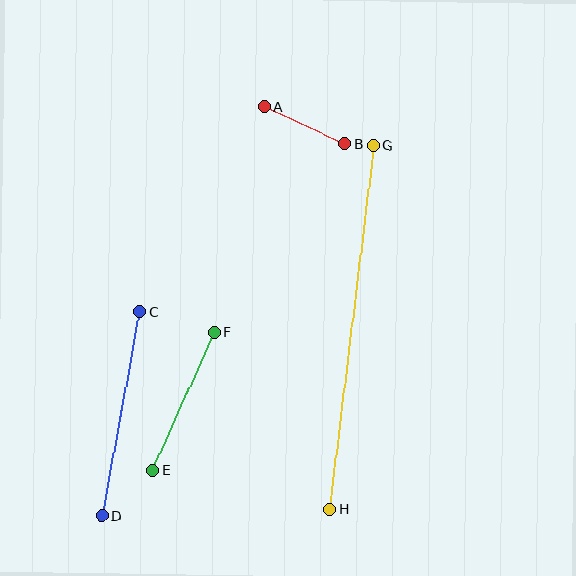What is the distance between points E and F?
The distance is approximately 151 pixels.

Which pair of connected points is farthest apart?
Points G and H are farthest apart.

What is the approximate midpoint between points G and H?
The midpoint is at approximately (351, 327) pixels.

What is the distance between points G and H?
The distance is approximately 366 pixels.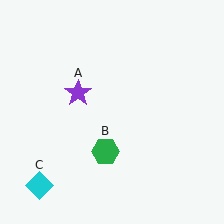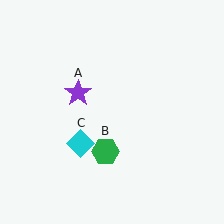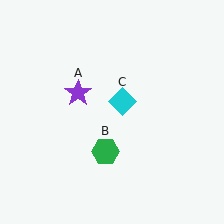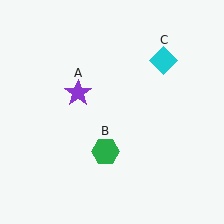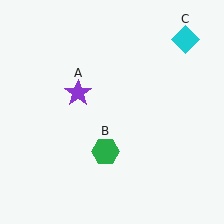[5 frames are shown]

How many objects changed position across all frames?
1 object changed position: cyan diamond (object C).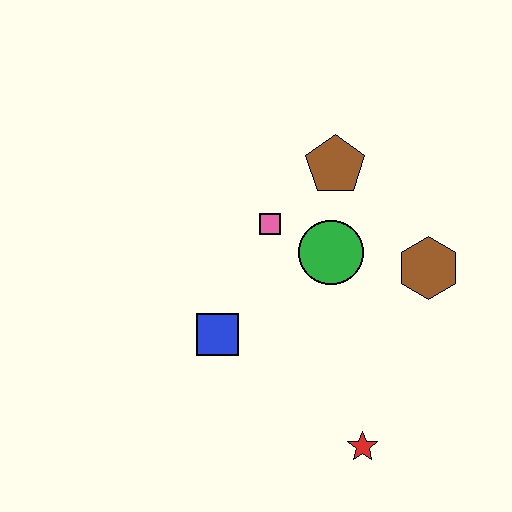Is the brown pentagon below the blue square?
No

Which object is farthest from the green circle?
The red star is farthest from the green circle.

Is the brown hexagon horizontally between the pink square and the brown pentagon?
No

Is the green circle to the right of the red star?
No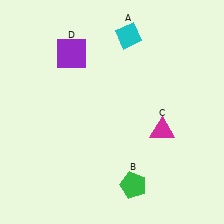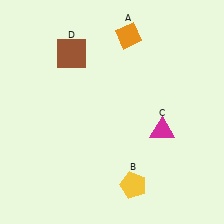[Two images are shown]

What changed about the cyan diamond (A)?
In Image 1, A is cyan. In Image 2, it changed to orange.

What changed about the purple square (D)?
In Image 1, D is purple. In Image 2, it changed to brown.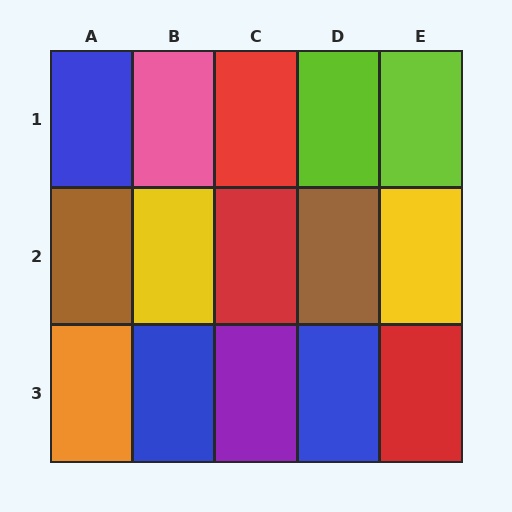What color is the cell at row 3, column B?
Blue.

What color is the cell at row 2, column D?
Brown.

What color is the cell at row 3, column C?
Purple.